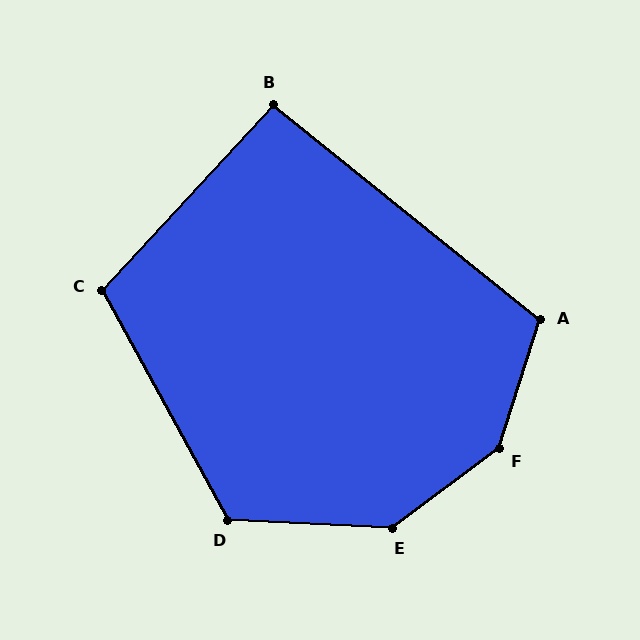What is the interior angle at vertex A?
Approximately 111 degrees (obtuse).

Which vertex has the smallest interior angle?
B, at approximately 94 degrees.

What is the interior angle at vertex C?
Approximately 108 degrees (obtuse).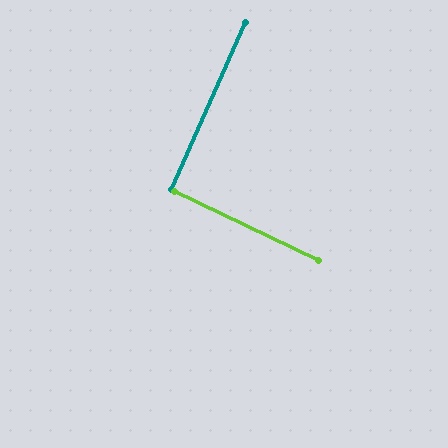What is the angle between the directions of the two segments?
Approximately 88 degrees.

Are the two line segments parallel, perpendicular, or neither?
Perpendicular — they meet at approximately 88°.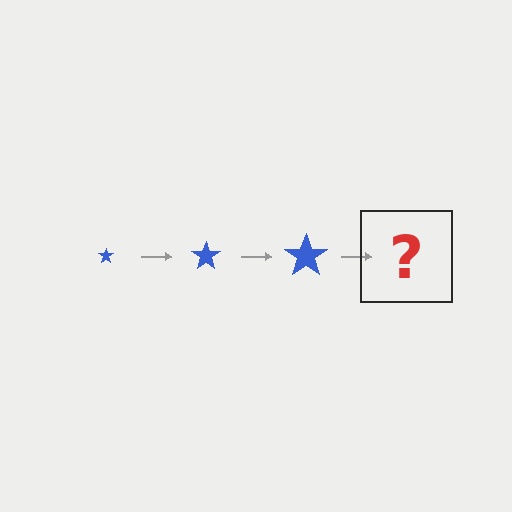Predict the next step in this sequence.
The next step is a blue star, larger than the previous one.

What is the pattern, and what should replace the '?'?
The pattern is that the star gets progressively larger each step. The '?' should be a blue star, larger than the previous one.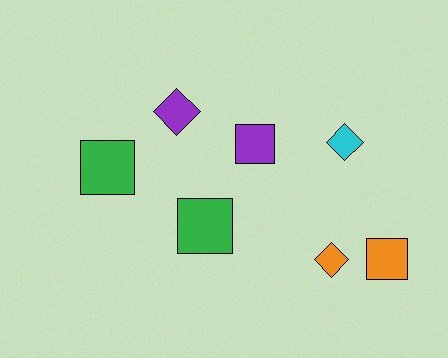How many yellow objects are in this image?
There are no yellow objects.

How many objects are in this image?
There are 7 objects.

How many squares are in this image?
There are 4 squares.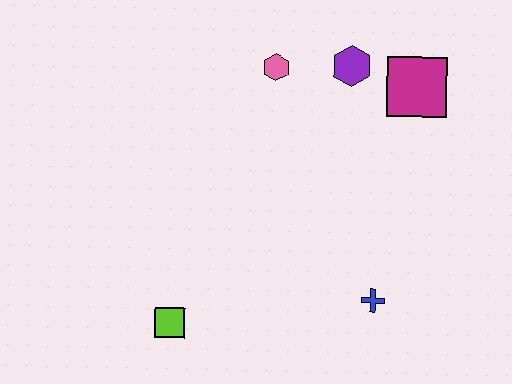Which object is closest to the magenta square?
The purple hexagon is closest to the magenta square.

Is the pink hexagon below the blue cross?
No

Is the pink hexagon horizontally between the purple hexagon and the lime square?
Yes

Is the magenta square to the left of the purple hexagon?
No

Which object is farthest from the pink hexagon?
The lime square is farthest from the pink hexagon.